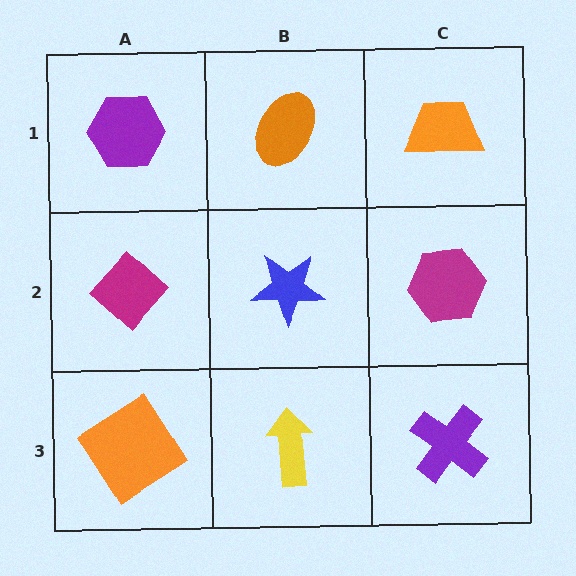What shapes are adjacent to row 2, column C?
An orange trapezoid (row 1, column C), a purple cross (row 3, column C), a blue star (row 2, column B).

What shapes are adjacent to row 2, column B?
An orange ellipse (row 1, column B), a yellow arrow (row 3, column B), a magenta diamond (row 2, column A), a magenta hexagon (row 2, column C).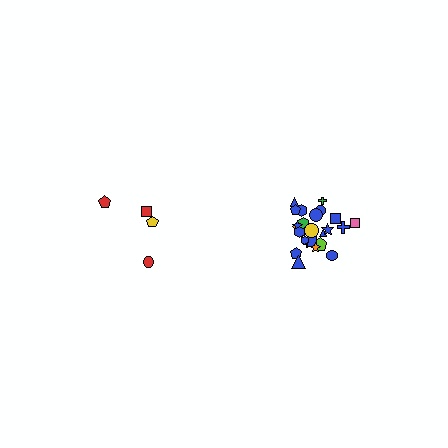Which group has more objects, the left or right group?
The right group.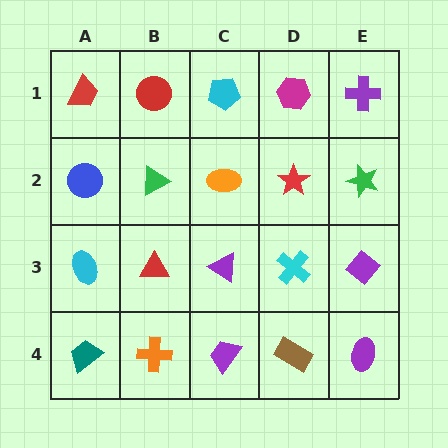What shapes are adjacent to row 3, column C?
An orange ellipse (row 2, column C), a purple trapezoid (row 4, column C), a red triangle (row 3, column B), a cyan cross (row 3, column D).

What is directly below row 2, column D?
A cyan cross.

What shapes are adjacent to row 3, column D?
A red star (row 2, column D), a brown rectangle (row 4, column D), a purple triangle (row 3, column C), a purple diamond (row 3, column E).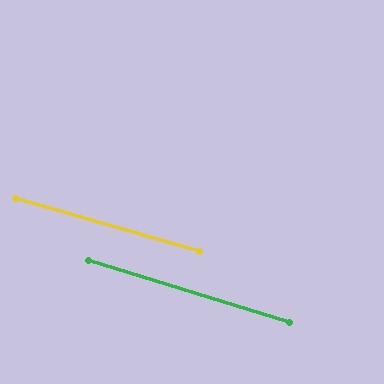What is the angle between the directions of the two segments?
Approximately 1 degree.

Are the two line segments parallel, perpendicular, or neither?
Parallel — their directions differ by only 1.0°.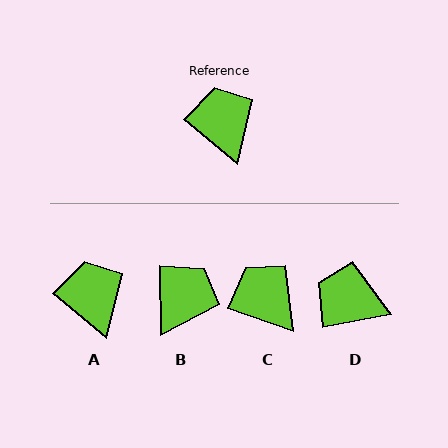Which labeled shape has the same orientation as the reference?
A.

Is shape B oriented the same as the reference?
No, it is off by about 49 degrees.